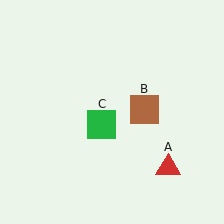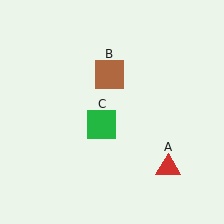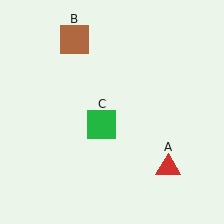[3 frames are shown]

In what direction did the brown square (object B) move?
The brown square (object B) moved up and to the left.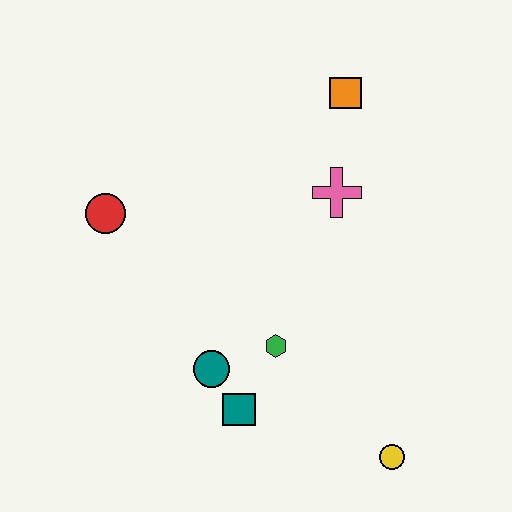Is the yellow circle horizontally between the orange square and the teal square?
No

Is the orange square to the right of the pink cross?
Yes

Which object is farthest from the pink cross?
The yellow circle is farthest from the pink cross.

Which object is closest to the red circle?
The teal circle is closest to the red circle.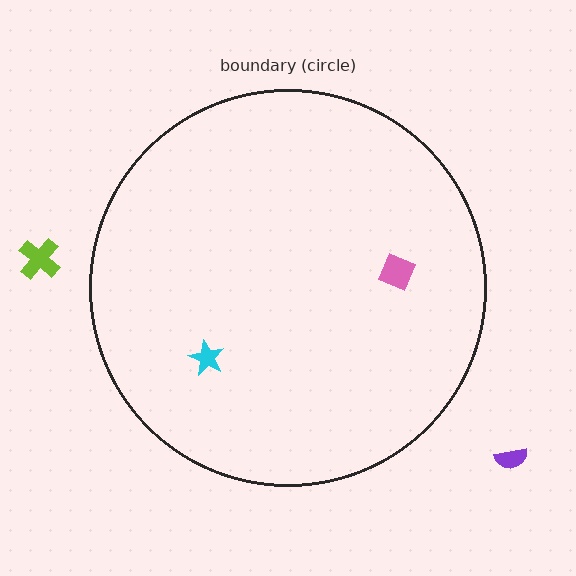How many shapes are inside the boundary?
2 inside, 2 outside.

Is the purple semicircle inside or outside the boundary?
Outside.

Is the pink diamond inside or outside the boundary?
Inside.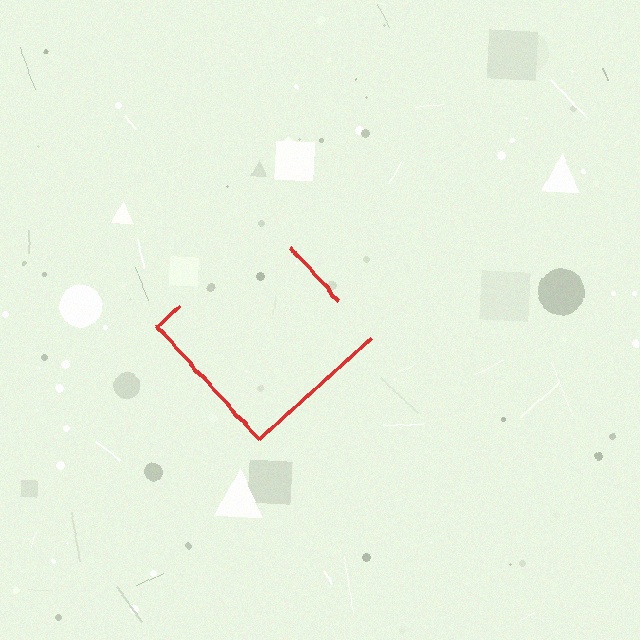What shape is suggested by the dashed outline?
The dashed outline suggests a diamond.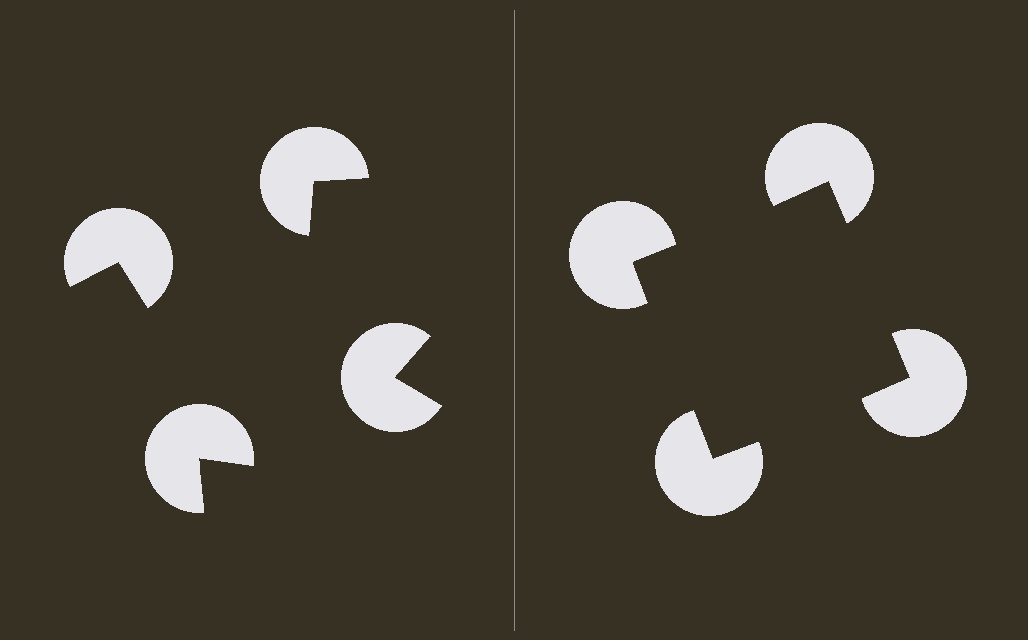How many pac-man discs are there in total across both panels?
8 — 4 on each side.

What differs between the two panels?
The pac-man discs are positioned identically on both sides; only the wedge orientations differ. On the right they align to a square; on the left they are misaligned.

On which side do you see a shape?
An illusory square appears on the right side. On the left side the wedge cuts are rotated, so no coherent shape forms.